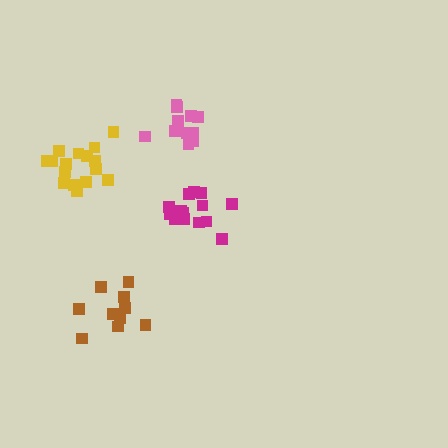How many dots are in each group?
Group 1: 15 dots, Group 2: 13 dots, Group 3: 10 dots, Group 4: 16 dots (54 total).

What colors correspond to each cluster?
The clusters are colored: magenta, pink, brown, yellow.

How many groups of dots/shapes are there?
There are 4 groups.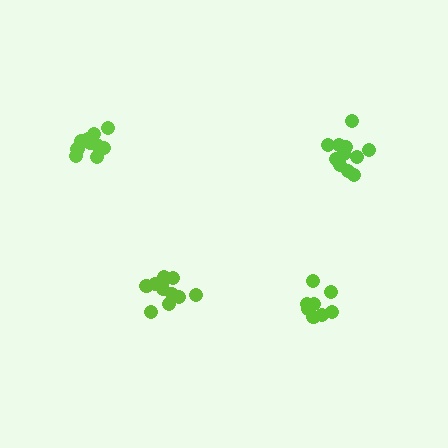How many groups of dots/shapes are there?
There are 4 groups.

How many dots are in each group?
Group 1: 12 dots, Group 2: 10 dots, Group 3: 11 dots, Group 4: 9 dots (42 total).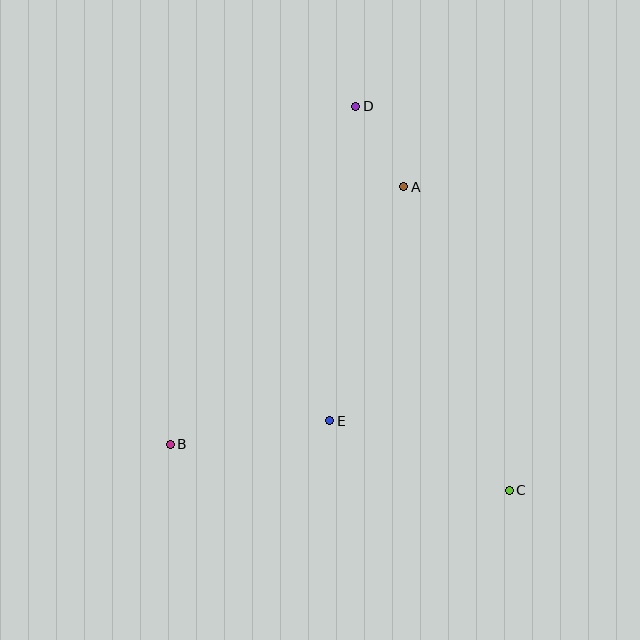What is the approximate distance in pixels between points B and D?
The distance between B and D is approximately 386 pixels.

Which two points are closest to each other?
Points A and D are closest to each other.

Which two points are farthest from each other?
Points C and D are farthest from each other.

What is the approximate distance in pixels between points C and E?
The distance between C and E is approximately 192 pixels.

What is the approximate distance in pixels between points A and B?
The distance between A and B is approximately 348 pixels.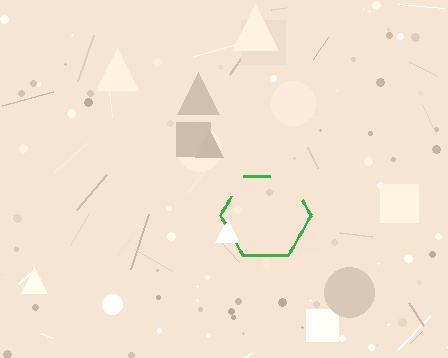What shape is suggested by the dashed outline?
The dashed outline suggests a hexagon.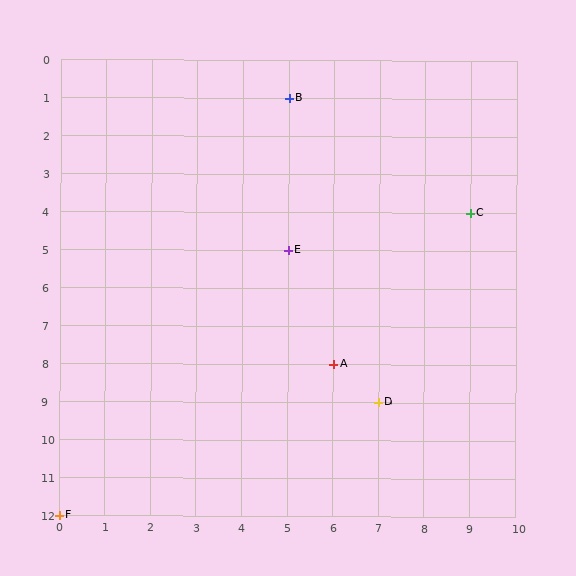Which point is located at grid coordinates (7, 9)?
Point D is at (7, 9).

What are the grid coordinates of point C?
Point C is at grid coordinates (9, 4).